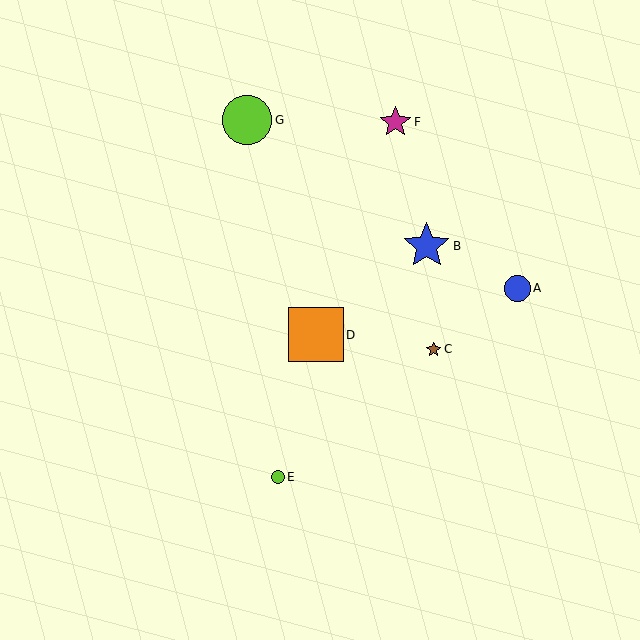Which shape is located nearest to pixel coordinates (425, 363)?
The brown star (labeled C) at (434, 349) is nearest to that location.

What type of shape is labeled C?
Shape C is a brown star.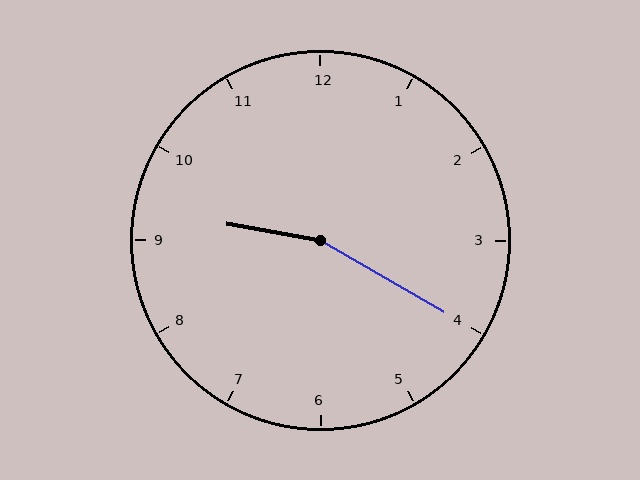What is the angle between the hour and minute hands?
Approximately 160 degrees.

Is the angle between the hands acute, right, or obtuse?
It is obtuse.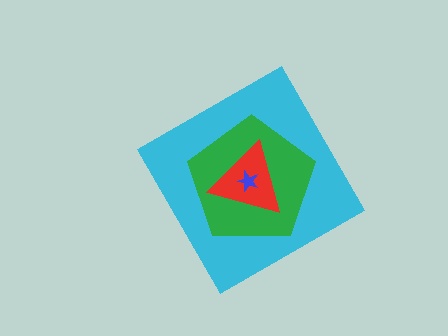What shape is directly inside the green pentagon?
The red triangle.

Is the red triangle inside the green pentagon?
Yes.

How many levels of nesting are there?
4.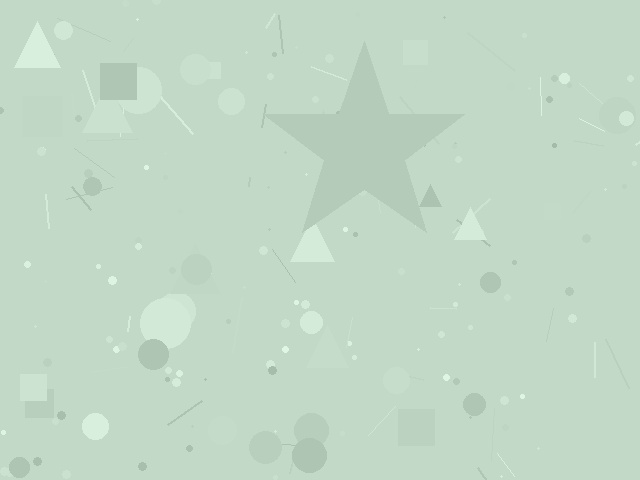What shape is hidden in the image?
A star is hidden in the image.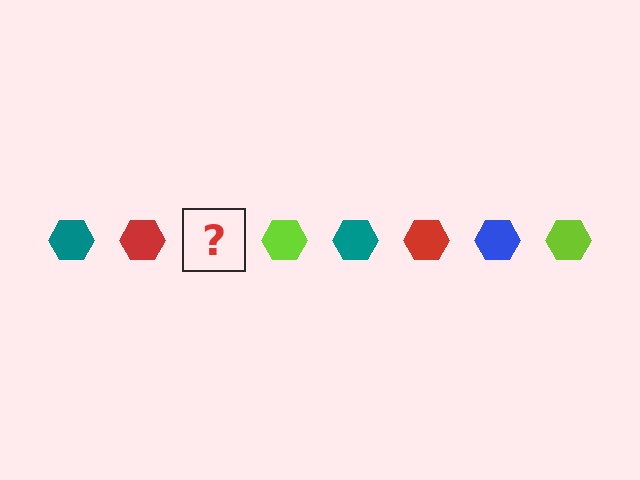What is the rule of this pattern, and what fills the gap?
The rule is that the pattern cycles through teal, red, blue, lime hexagons. The gap should be filled with a blue hexagon.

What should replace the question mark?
The question mark should be replaced with a blue hexagon.